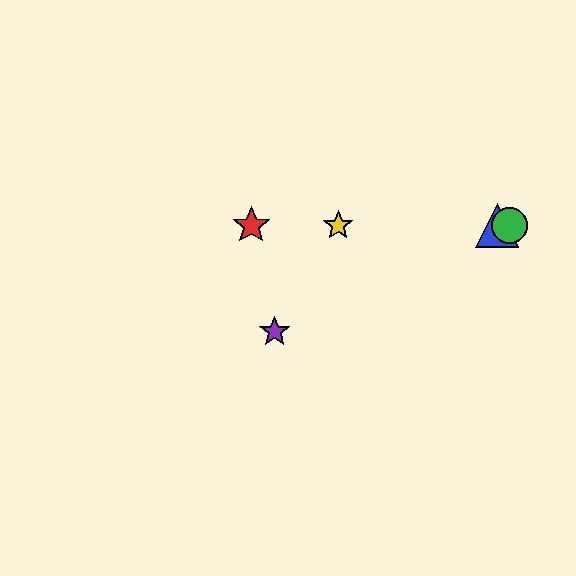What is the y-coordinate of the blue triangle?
The blue triangle is at y≈226.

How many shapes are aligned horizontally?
4 shapes (the red star, the blue triangle, the green circle, the yellow star) are aligned horizontally.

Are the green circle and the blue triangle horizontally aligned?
Yes, both are at y≈226.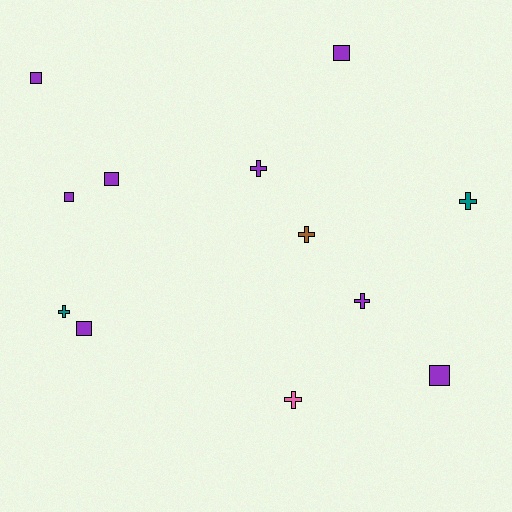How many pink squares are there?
There are no pink squares.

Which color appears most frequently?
Purple, with 8 objects.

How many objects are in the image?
There are 12 objects.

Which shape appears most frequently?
Square, with 6 objects.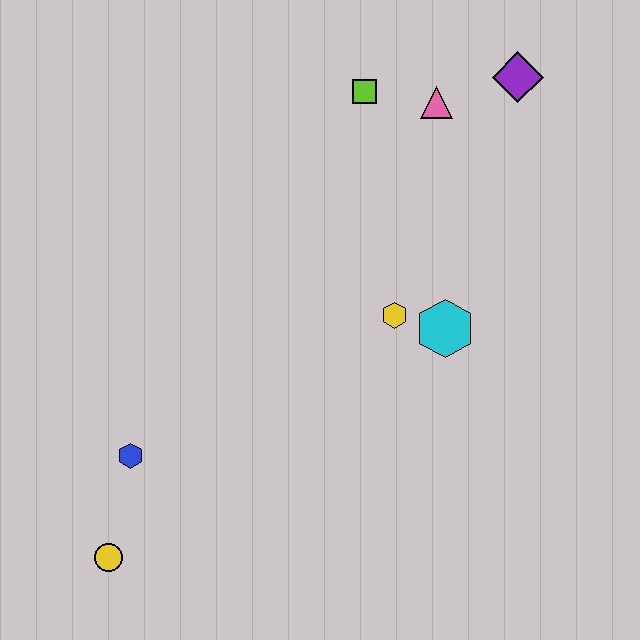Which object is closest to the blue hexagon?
The yellow circle is closest to the blue hexagon.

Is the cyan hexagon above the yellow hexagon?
No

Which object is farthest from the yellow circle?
The purple diamond is farthest from the yellow circle.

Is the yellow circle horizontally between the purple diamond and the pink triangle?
No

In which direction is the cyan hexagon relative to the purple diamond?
The cyan hexagon is below the purple diamond.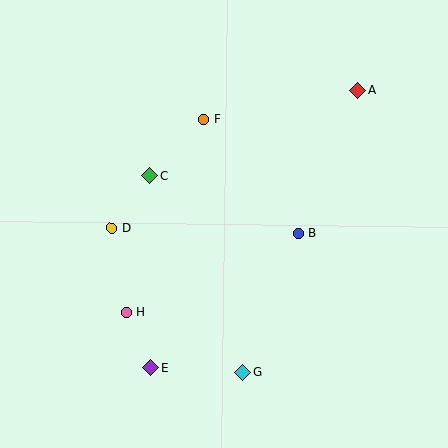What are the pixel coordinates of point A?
Point A is at (358, 90).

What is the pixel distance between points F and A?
The distance between F and A is 156 pixels.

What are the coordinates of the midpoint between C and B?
The midpoint between C and B is at (224, 205).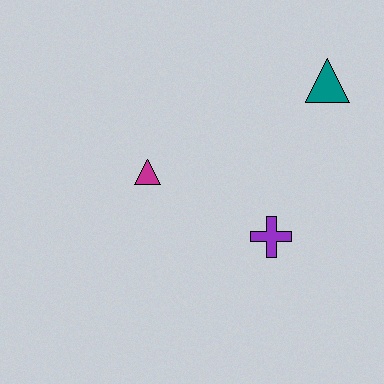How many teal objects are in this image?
There is 1 teal object.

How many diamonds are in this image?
There are no diamonds.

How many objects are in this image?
There are 3 objects.